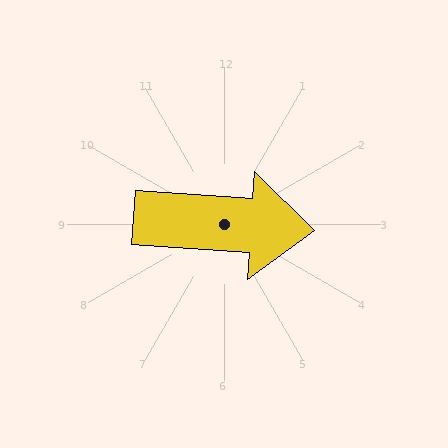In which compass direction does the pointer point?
East.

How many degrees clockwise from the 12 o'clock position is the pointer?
Approximately 94 degrees.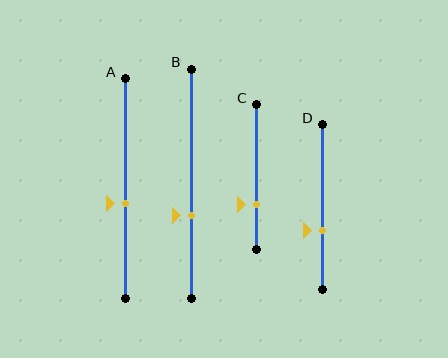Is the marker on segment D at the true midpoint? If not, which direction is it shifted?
No, the marker on segment D is shifted downward by about 14% of the segment length.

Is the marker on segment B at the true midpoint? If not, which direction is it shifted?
No, the marker on segment B is shifted downward by about 14% of the segment length.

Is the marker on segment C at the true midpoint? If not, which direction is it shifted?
No, the marker on segment C is shifted downward by about 19% of the segment length.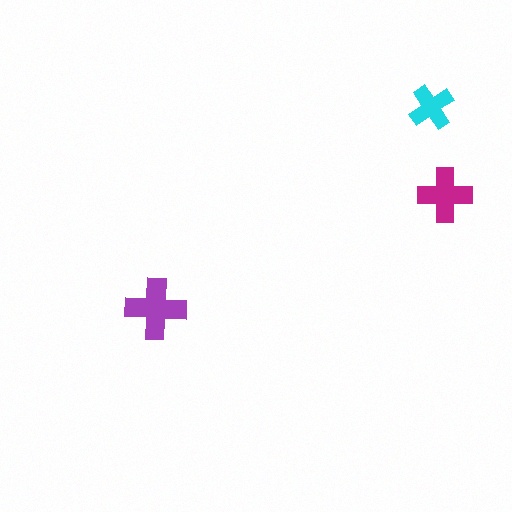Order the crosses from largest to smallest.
the purple one, the magenta one, the cyan one.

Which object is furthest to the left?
The purple cross is leftmost.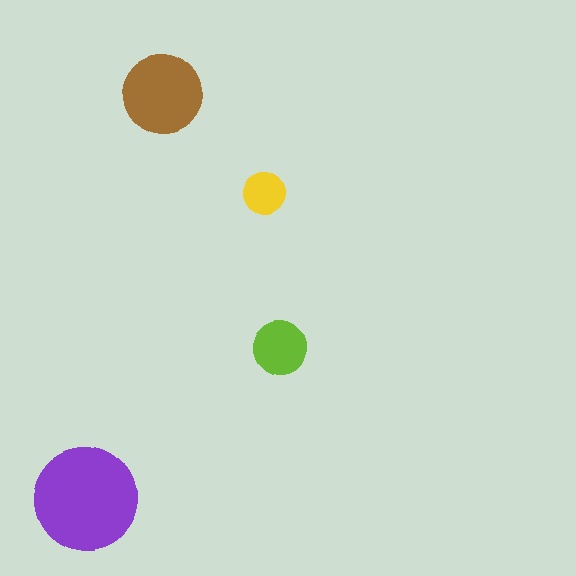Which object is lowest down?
The purple circle is bottommost.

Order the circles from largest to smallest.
the purple one, the brown one, the lime one, the yellow one.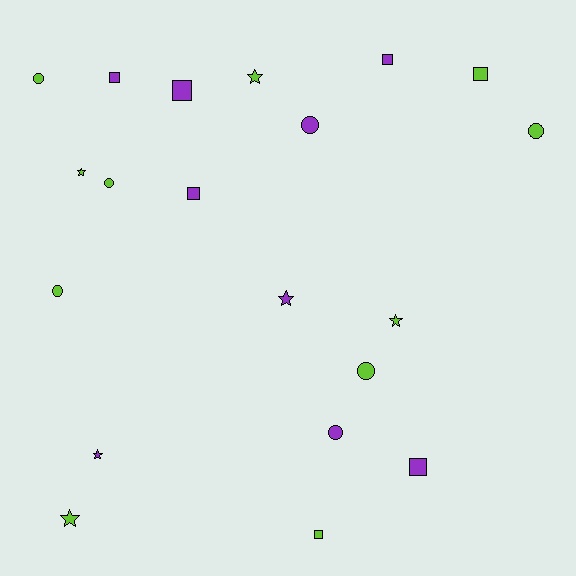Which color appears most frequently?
Lime, with 11 objects.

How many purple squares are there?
There are 5 purple squares.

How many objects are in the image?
There are 20 objects.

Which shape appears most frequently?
Circle, with 7 objects.